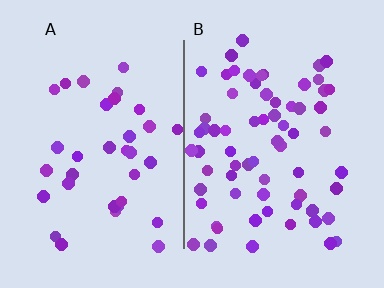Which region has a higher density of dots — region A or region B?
B (the right).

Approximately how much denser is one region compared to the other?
Approximately 1.9× — region B over region A.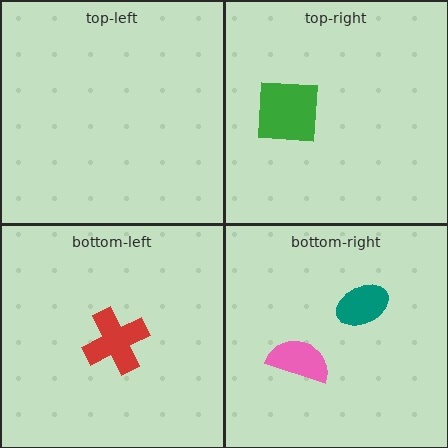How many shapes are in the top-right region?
1.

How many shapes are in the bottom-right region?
2.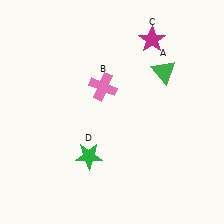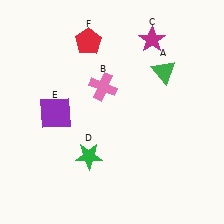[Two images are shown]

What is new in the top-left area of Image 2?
A red pentagon (F) was added in the top-left area of Image 2.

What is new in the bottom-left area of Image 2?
A purple square (E) was added in the bottom-left area of Image 2.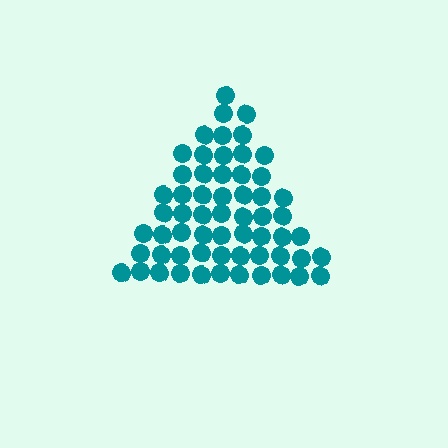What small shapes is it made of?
It is made of small circles.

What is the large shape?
The large shape is a triangle.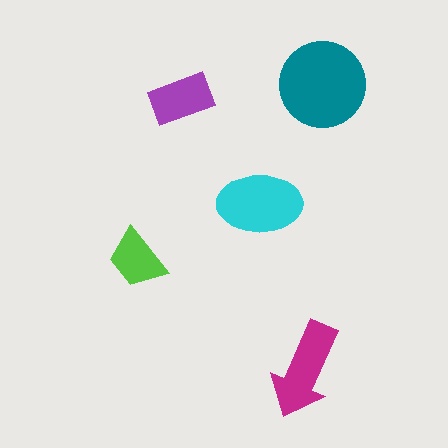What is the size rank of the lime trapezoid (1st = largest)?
5th.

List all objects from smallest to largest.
The lime trapezoid, the purple rectangle, the magenta arrow, the cyan ellipse, the teal circle.